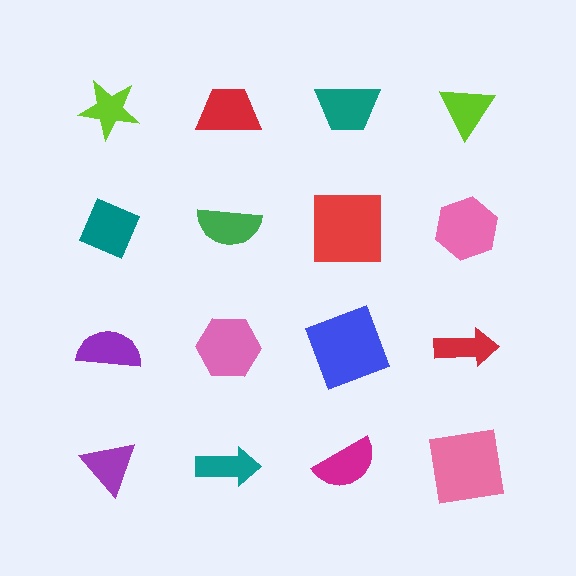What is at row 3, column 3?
A blue square.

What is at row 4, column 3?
A magenta semicircle.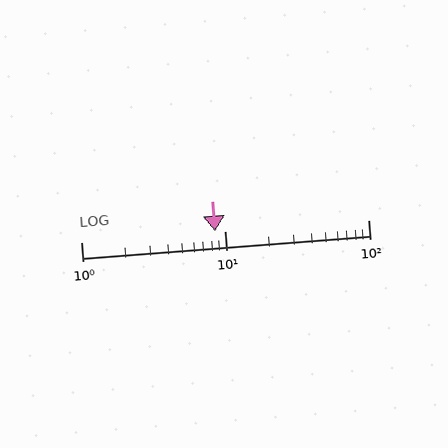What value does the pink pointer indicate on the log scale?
The pointer indicates approximately 8.6.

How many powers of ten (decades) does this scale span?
The scale spans 2 decades, from 1 to 100.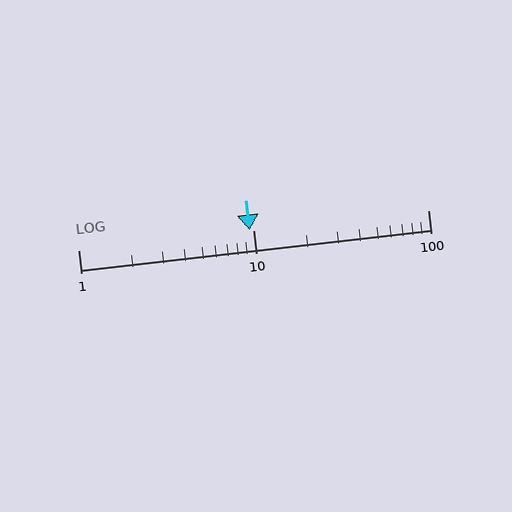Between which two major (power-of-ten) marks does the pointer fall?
The pointer is between 1 and 10.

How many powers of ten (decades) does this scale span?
The scale spans 2 decades, from 1 to 100.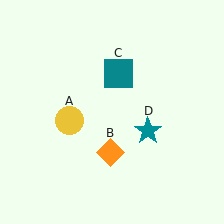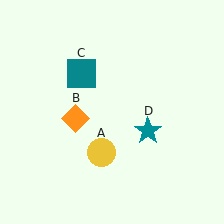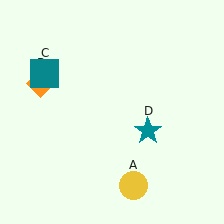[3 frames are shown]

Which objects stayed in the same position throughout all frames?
Teal star (object D) remained stationary.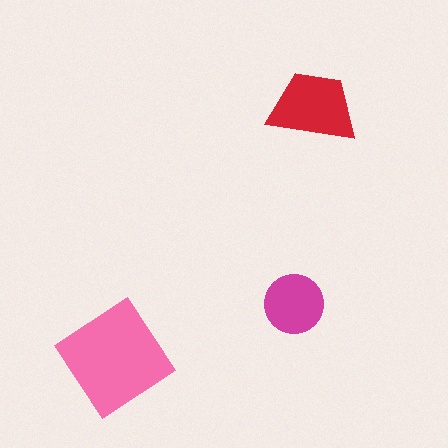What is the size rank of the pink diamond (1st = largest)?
1st.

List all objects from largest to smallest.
The pink diamond, the red trapezoid, the magenta circle.